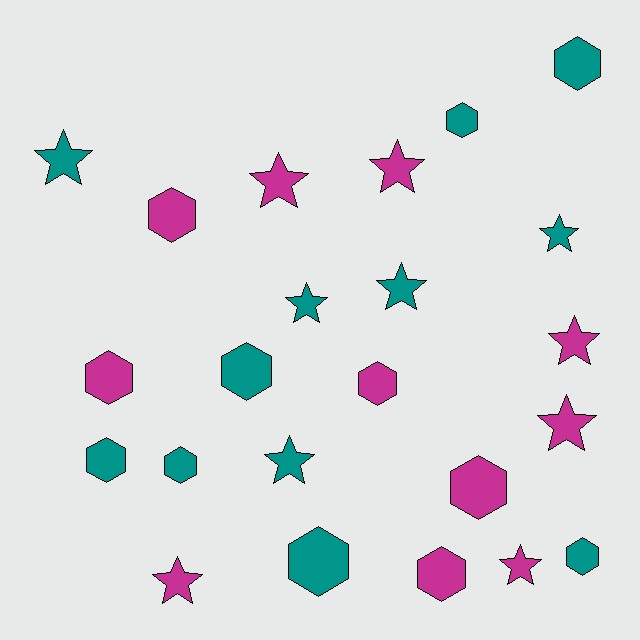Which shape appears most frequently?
Hexagon, with 12 objects.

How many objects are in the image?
There are 23 objects.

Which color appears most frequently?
Teal, with 12 objects.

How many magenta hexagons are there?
There are 5 magenta hexagons.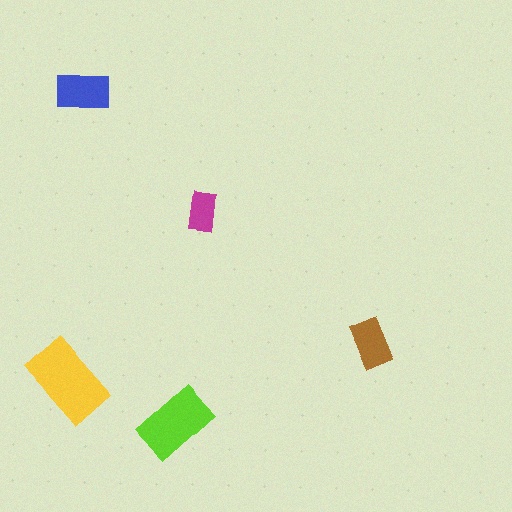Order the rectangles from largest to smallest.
the yellow one, the lime one, the blue one, the brown one, the magenta one.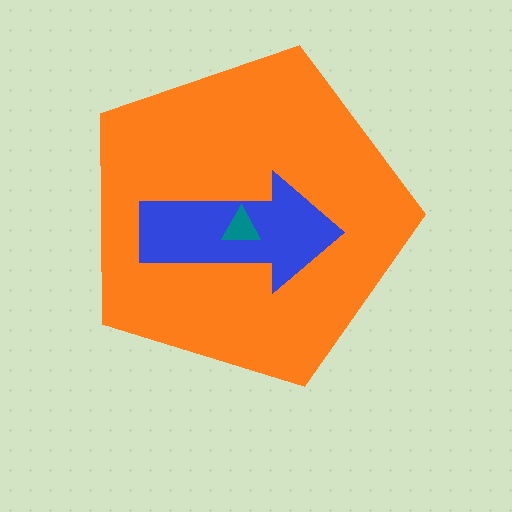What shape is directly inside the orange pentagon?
The blue arrow.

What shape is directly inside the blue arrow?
The teal triangle.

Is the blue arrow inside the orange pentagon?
Yes.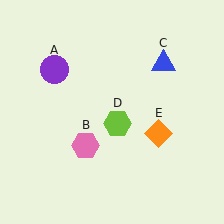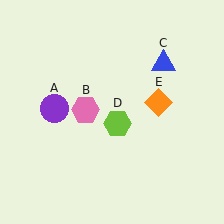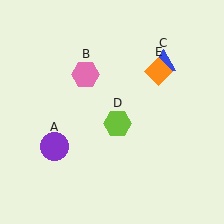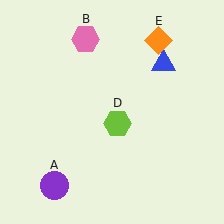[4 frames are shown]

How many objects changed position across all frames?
3 objects changed position: purple circle (object A), pink hexagon (object B), orange diamond (object E).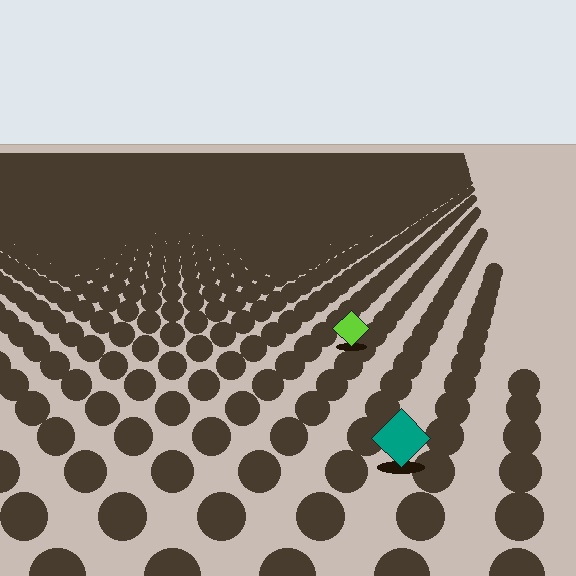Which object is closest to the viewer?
The teal diamond is closest. The texture marks near it are larger and more spread out.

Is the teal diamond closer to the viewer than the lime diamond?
Yes. The teal diamond is closer — you can tell from the texture gradient: the ground texture is coarser near it.